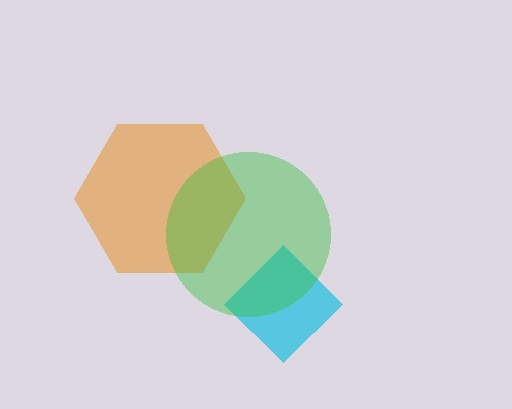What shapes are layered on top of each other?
The layered shapes are: a cyan diamond, an orange hexagon, a green circle.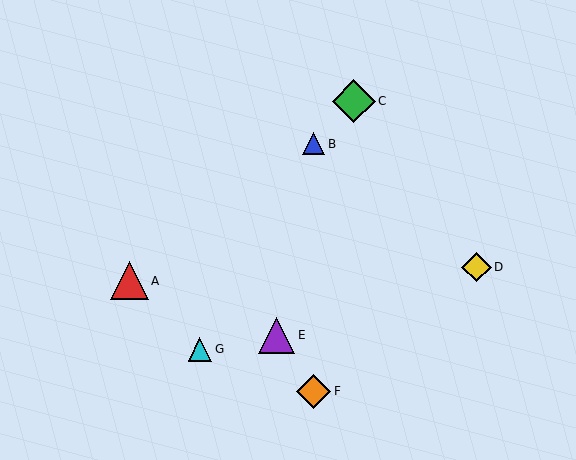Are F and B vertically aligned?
Yes, both are at x≈313.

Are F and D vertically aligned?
No, F is at x≈313 and D is at x≈477.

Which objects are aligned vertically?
Objects B, F are aligned vertically.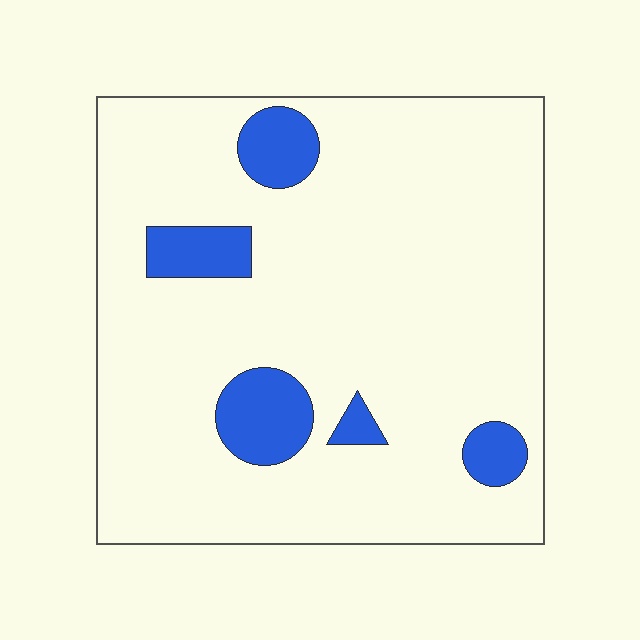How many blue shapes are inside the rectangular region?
5.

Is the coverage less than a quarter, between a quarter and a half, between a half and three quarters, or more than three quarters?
Less than a quarter.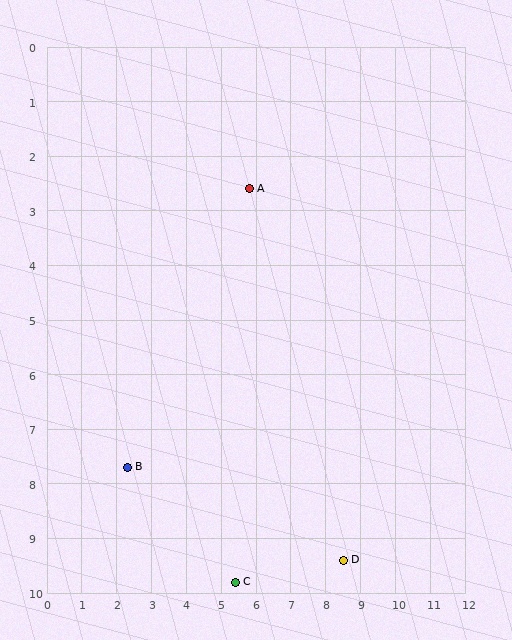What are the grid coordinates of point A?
Point A is at approximately (5.8, 2.6).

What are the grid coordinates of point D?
Point D is at approximately (8.5, 9.4).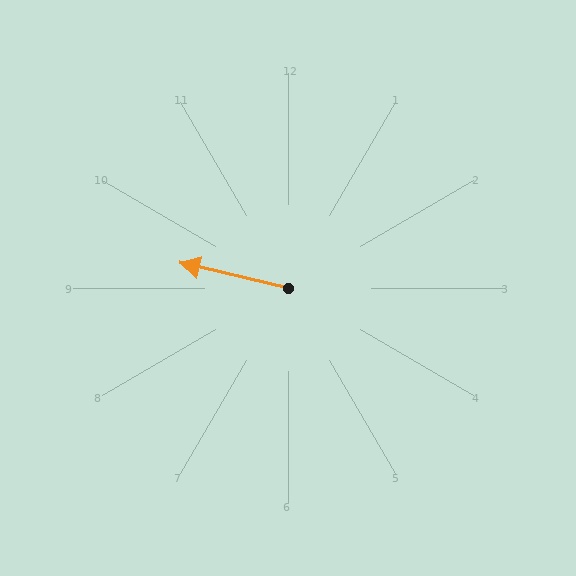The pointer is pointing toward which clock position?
Roughly 9 o'clock.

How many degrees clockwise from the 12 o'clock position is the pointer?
Approximately 283 degrees.